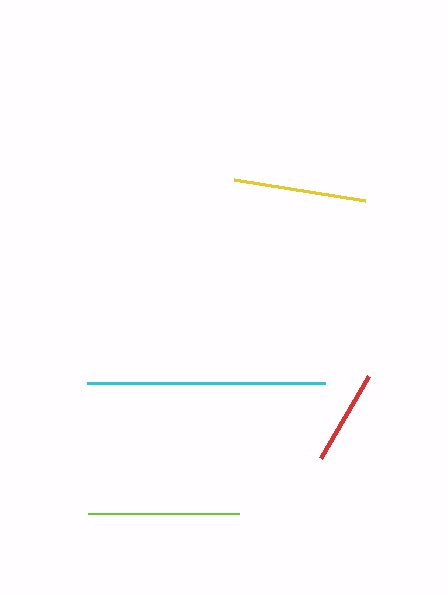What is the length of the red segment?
The red segment is approximately 95 pixels long.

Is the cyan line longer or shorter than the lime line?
The cyan line is longer than the lime line.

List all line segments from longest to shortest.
From longest to shortest: cyan, lime, yellow, red.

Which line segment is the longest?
The cyan line is the longest at approximately 239 pixels.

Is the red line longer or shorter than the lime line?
The lime line is longer than the red line.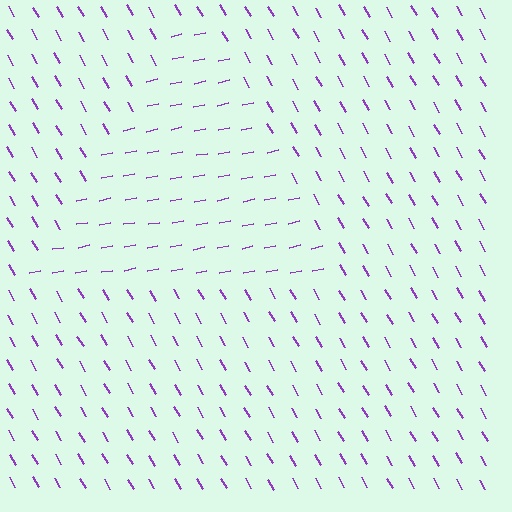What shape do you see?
I see a triangle.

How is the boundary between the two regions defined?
The boundary is defined purely by a change in line orientation (approximately 71 degrees difference). All lines are the same color and thickness.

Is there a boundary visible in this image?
Yes, there is a texture boundary formed by a change in line orientation.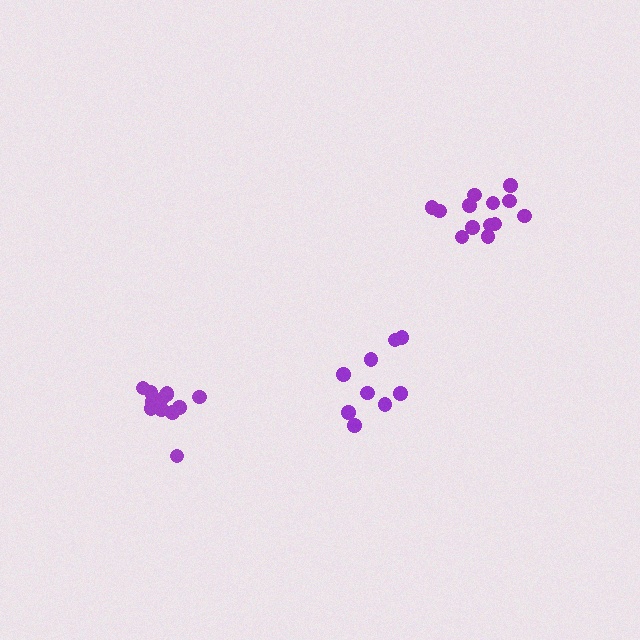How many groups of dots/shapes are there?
There are 3 groups.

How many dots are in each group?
Group 1: 9 dots, Group 2: 12 dots, Group 3: 13 dots (34 total).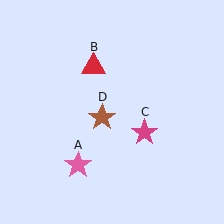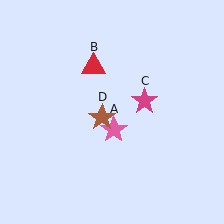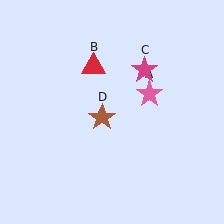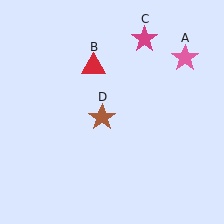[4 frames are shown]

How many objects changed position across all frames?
2 objects changed position: pink star (object A), magenta star (object C).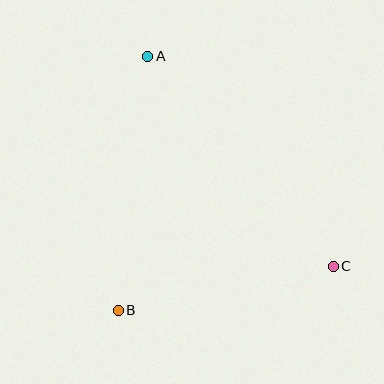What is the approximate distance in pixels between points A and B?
The distance between A and B is approximately 256 pixels.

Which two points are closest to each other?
Points B and C are closest to each other.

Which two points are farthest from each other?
Points A and C are farthest from each other.